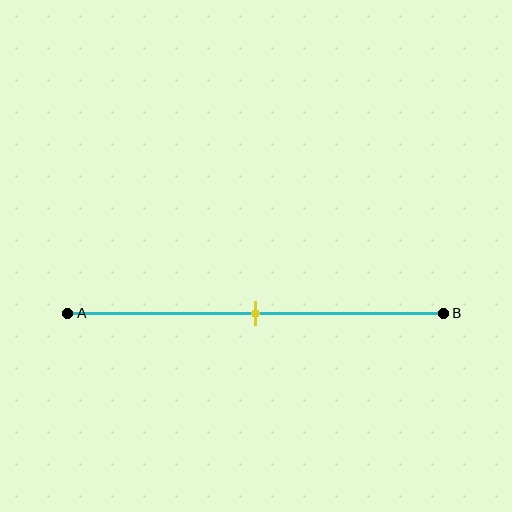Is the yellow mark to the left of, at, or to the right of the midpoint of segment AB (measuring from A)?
The yellow mark is approximately at the midpoint of segment AB.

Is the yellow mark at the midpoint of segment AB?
Yes, the mark is approximately at the midpoint.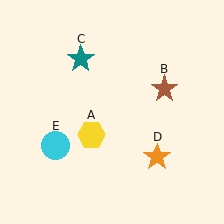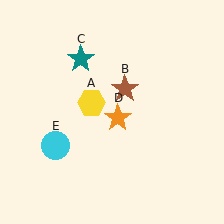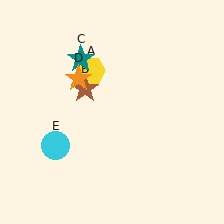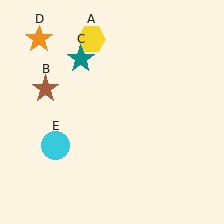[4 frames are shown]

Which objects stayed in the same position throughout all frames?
Teal star (object C) and cyan circle (object E) remained stationary.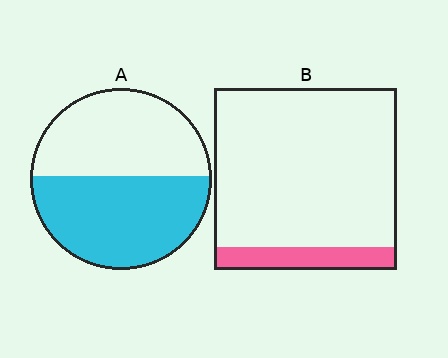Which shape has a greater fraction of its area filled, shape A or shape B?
Shape A.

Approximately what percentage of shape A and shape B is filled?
A is approximately 50% and B is approximately 15%.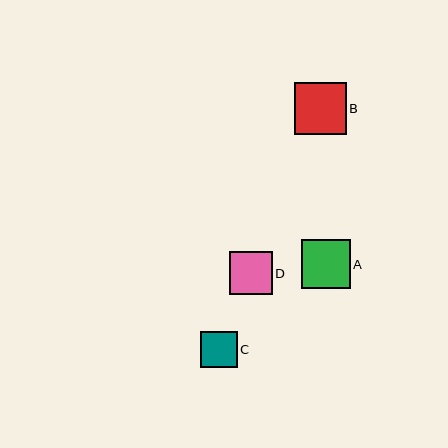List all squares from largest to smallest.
From largest to smallest: B, A, D, C.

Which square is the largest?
Square B is the largest with a size of approximately 52 pixels.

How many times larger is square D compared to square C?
Square D is approximately 1.2 times the size of square C.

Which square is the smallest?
Square C is the smallest with a size of approximately 37 pixels.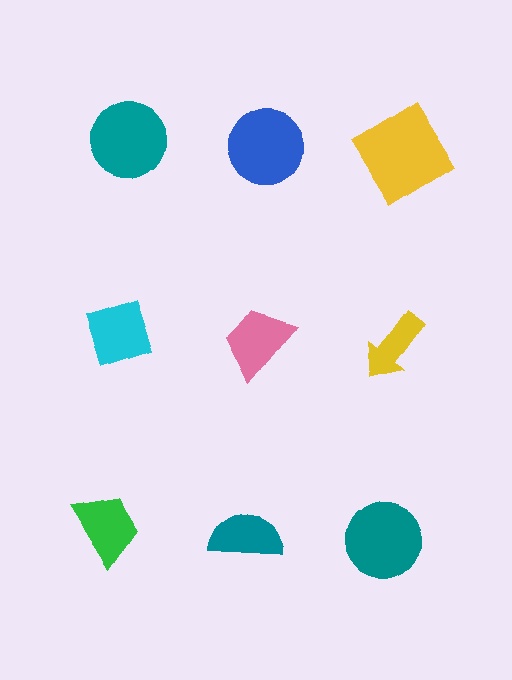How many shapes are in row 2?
3 shapes.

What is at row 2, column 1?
A cyan diamond.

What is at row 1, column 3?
A yellow diamond.